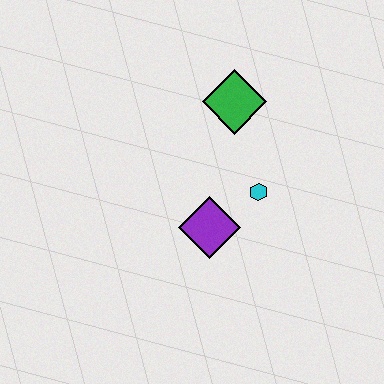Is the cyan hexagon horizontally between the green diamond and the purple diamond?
No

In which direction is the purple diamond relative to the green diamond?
The purple diamond is below the green diamond.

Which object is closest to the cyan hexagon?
The purple diamond is closest to the cyan hexagon.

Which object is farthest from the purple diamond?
The green diamond is farthest from the purple diamond.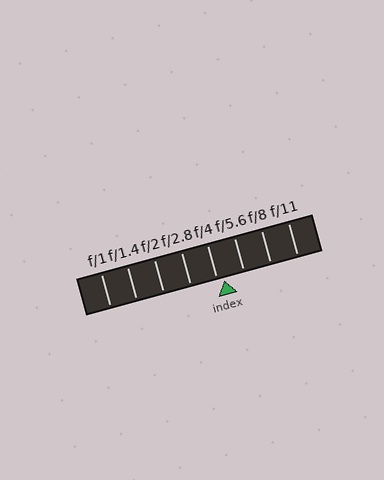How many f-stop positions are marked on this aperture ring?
There are 8 f-stop positions marked.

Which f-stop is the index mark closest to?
The index mark is closest to f/4.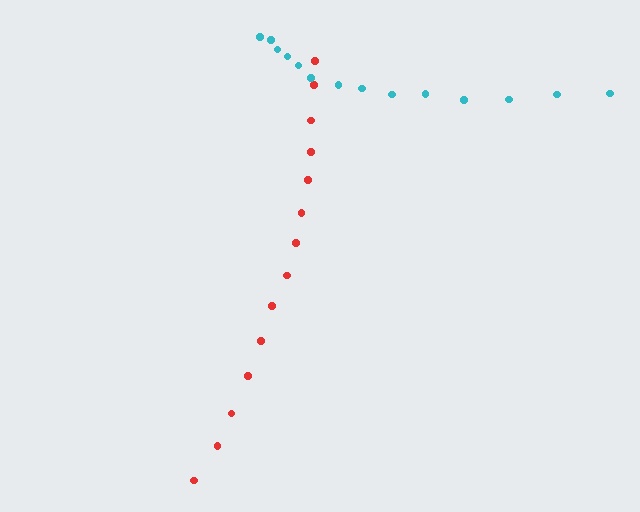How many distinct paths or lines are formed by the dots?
There are 2 distinct paths.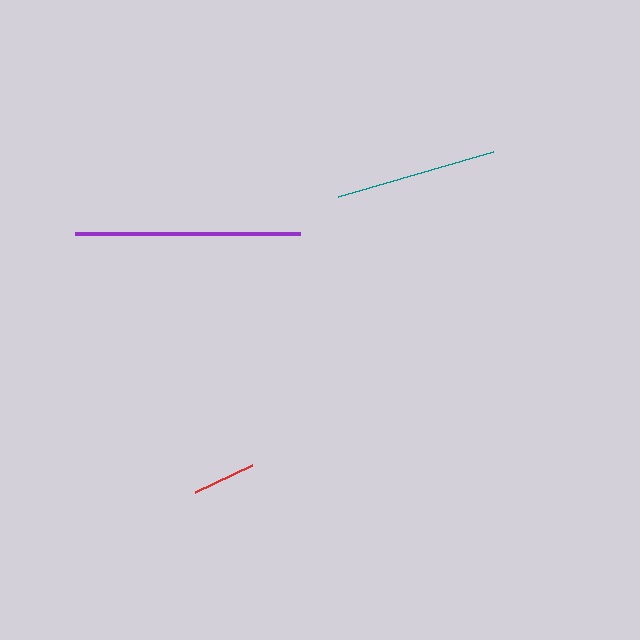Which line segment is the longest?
The purple line is the longest at approximately 225 pixels.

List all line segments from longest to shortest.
From longest to shortest: purple, teal, red.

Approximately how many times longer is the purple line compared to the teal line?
The purple line is approximately 1.4 times the length of the teal line.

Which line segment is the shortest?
The red line is the shortest at approximately 64 pixels.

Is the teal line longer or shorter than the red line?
The teal line is longer than the red line.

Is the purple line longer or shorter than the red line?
The purple line is longer than the red line.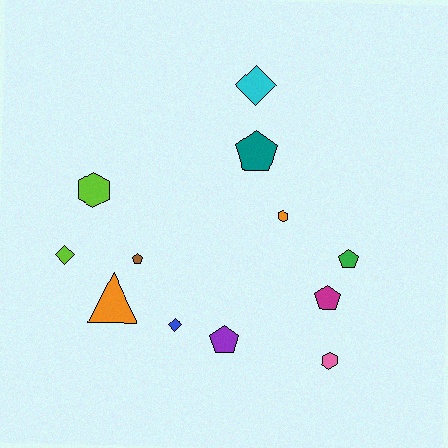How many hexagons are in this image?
There are 3 hexagons.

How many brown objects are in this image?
There is 1 brown object.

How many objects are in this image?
There are 12 objects.